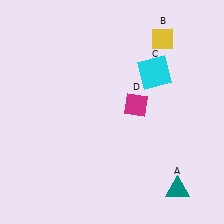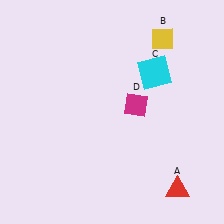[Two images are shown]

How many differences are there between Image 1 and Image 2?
There is 1 difference between the two images.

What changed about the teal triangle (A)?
In Image 1, A is teal. In Image 2, it changed to red.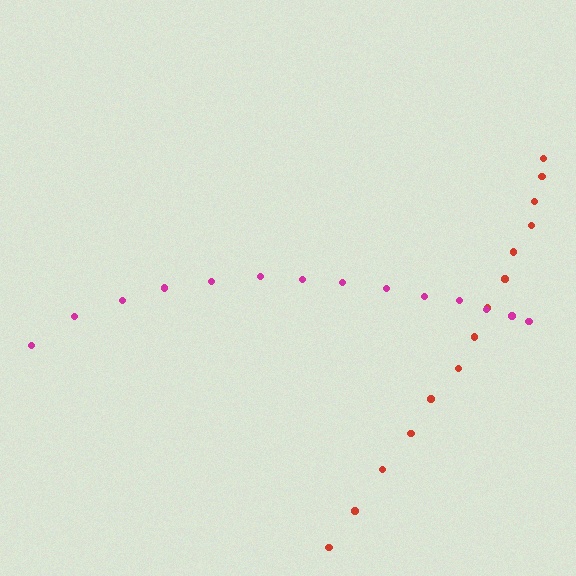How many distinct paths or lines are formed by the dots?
There are 2 distinct paths.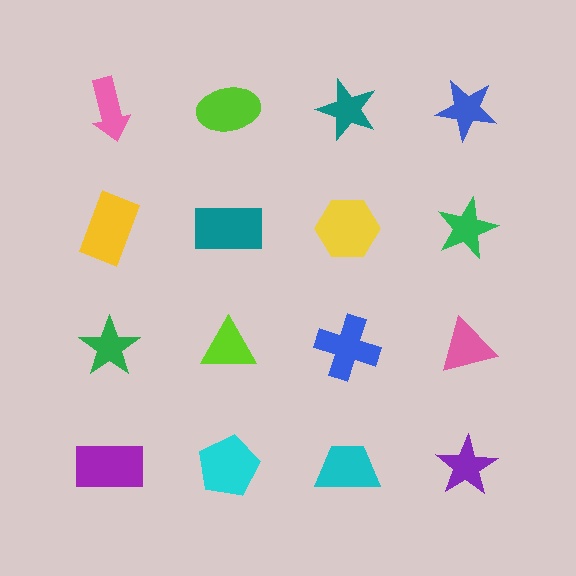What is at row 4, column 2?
A cyan pentagon.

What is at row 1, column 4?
A blue star.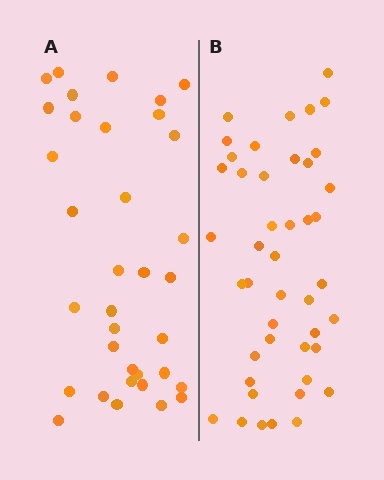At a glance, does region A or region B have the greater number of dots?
Region B (the right region) has more dots.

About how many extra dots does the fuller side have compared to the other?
Region B has roughly 8 or so more dots than region A.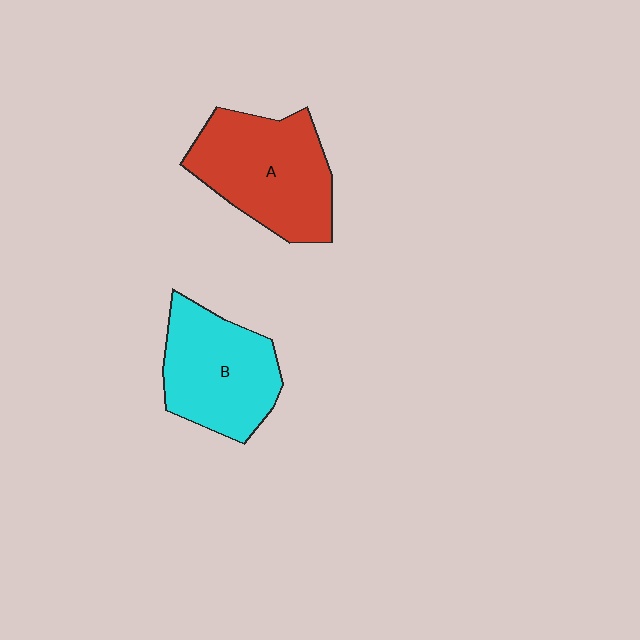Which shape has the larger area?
Shape A (red).